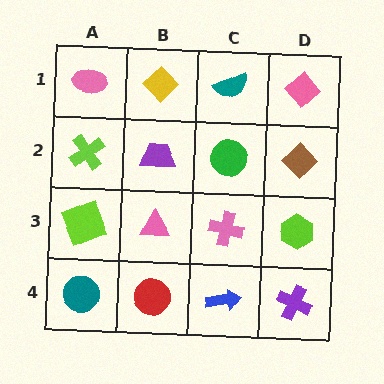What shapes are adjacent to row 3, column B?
A purple trapezoid (row 2, column B), a red circle (row 4, column B), a lime square (row 3, column A), a pink cross (row 3, column C).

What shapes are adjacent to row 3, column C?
A green circle (row 2, column C), a blue arrow (row 4, column C), a pink triangle (row 3, column B), a lime hexagon (row 3, column D).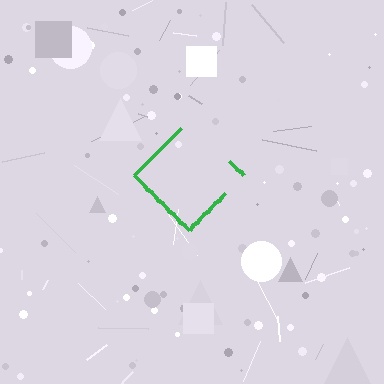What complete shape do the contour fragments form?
The contour fragments form a diamond.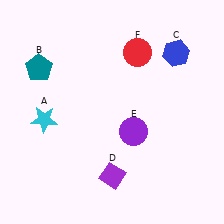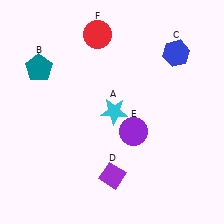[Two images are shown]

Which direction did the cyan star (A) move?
The cyan star (A) moved right.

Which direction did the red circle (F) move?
The red circle (F) moved left.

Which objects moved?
The objects that moved are: the cyan star (A), the red circle (F).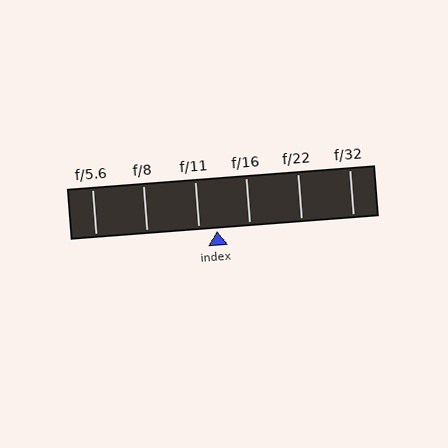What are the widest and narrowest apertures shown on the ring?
The widest aperture shown is f/5.6 and the narrowest is f/32.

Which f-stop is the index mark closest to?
The index mark is closest to f/11.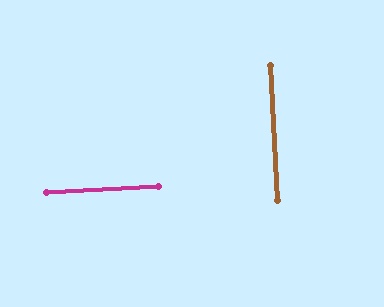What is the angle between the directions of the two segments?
Approximately 90 degrees.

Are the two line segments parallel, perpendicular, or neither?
Perpendicular — they meet at approximately 90°.